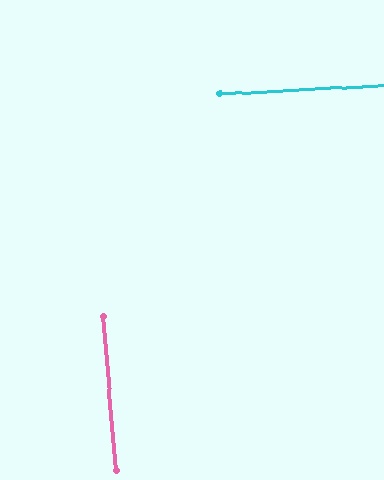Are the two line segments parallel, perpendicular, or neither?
Perpendicular — they meet at approximately 88°.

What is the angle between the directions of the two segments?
Approximately 88 degrees.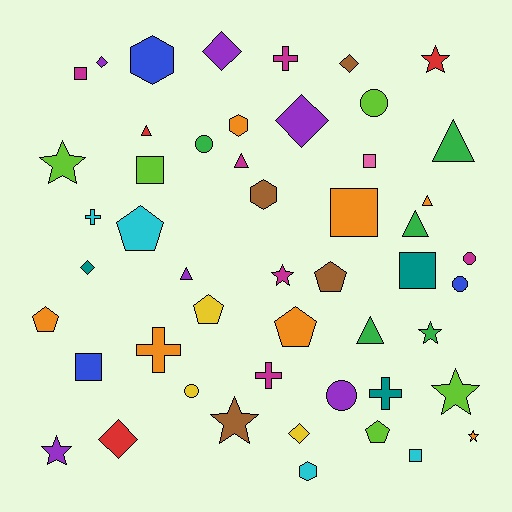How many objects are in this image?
There are 50 objects.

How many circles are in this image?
There are 6 circles.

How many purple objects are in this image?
There are 6 purple objects.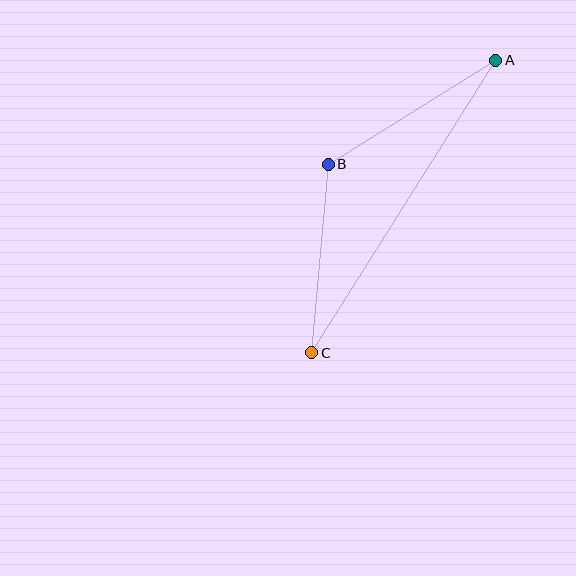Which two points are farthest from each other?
Points A and C are farthest from each other.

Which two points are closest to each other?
Points B and C are closest to each other.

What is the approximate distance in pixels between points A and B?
The distance between A and B is approximately 197 pixels.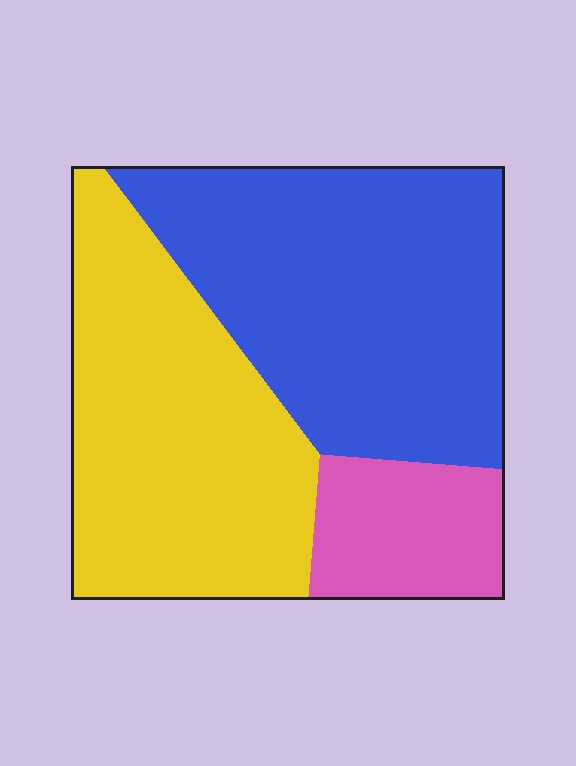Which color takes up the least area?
Pink, at roughly 15%.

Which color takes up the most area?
Blue, at roughly 45%.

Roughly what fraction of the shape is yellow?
Yellow takes up between a quarter and a half of the shape.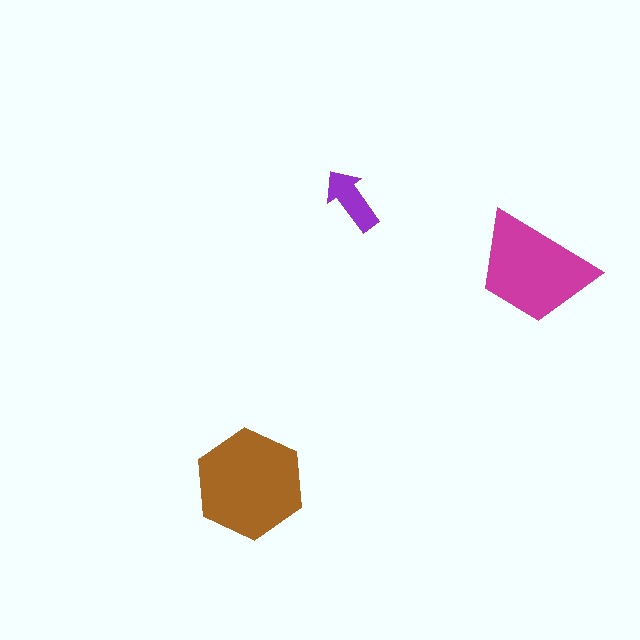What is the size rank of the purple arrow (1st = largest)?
3rd.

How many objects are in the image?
There are 3 objects in the image.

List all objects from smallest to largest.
The purple arrow, the magenta trapezoid, the brown hexagon.